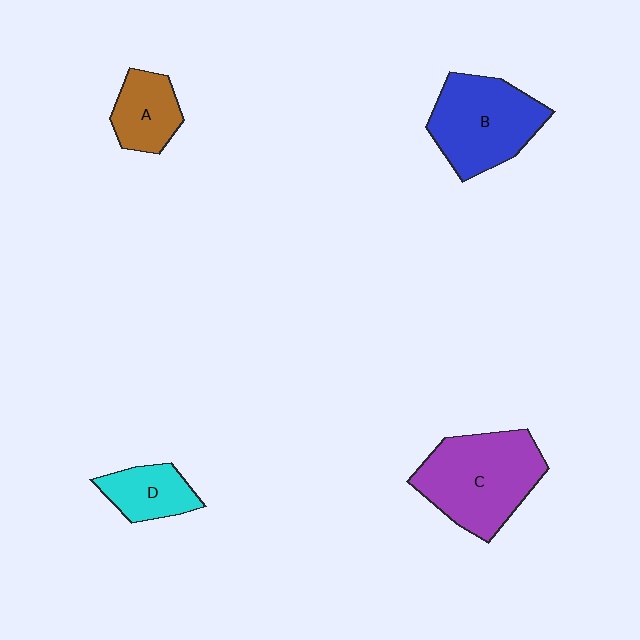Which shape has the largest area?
Shape C (purple).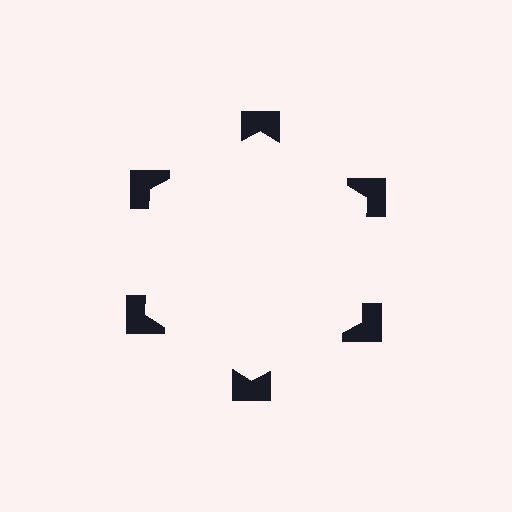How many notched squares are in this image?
There are 6 — one at each vertex of the illusory hexagon.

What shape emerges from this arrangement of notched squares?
An illusory hexagon — its edges are inferred from the aligned wedge cuts in the notched squares, not physically drawn.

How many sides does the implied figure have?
6 sides.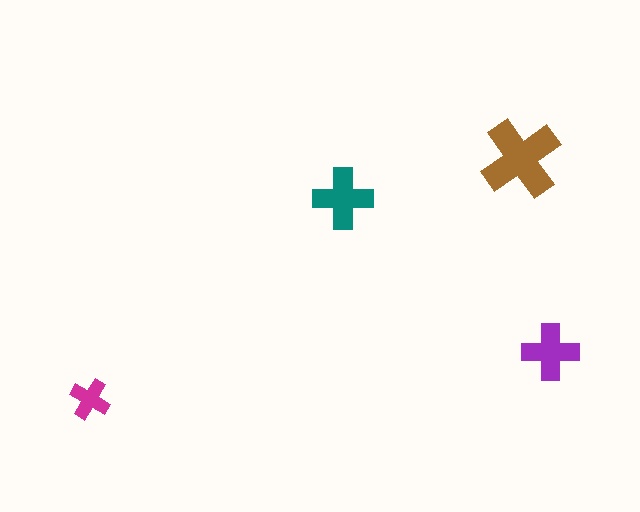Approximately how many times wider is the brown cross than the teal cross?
About 1.5 times wider.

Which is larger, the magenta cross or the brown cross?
The brown one.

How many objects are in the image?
There are 4 objects in the image.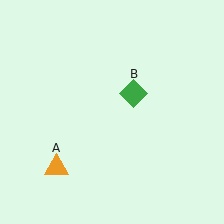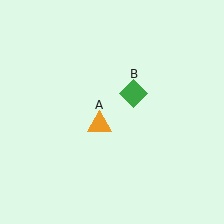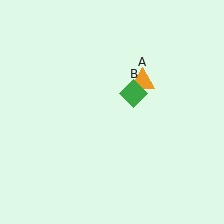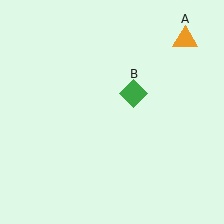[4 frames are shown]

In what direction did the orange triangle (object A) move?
The orange triangle (object A) moved up and to the right.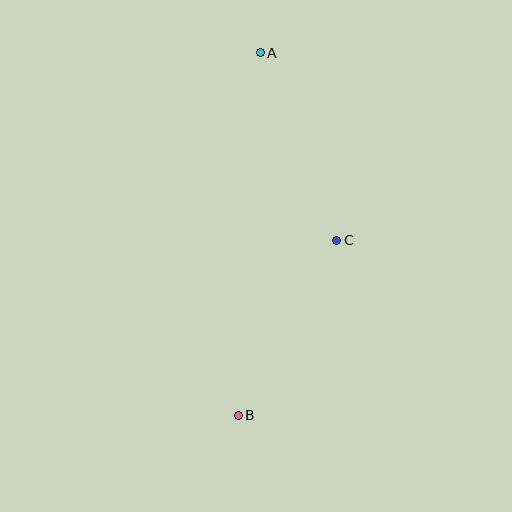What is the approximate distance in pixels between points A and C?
The distance between A and C is approximately 202 pixels.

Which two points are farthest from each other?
Points A and B are farthest from each other.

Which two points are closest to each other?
Points B and C are closest to each other.